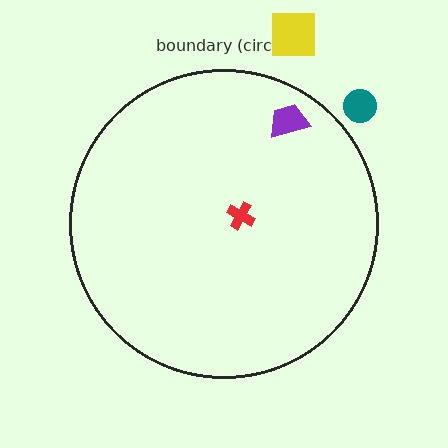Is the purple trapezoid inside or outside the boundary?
Inside.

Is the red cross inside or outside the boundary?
Inside.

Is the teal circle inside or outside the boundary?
Outside.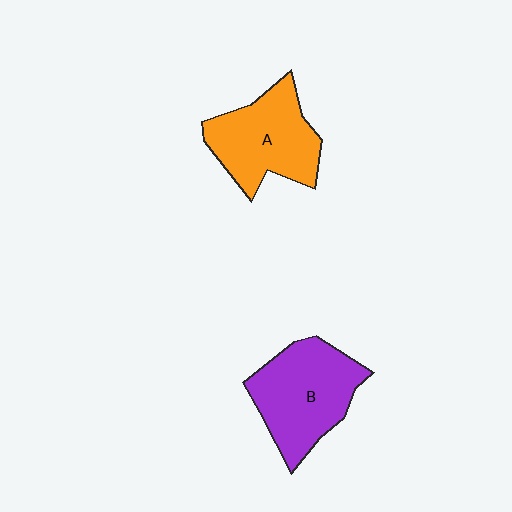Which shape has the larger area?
Shape B (purple).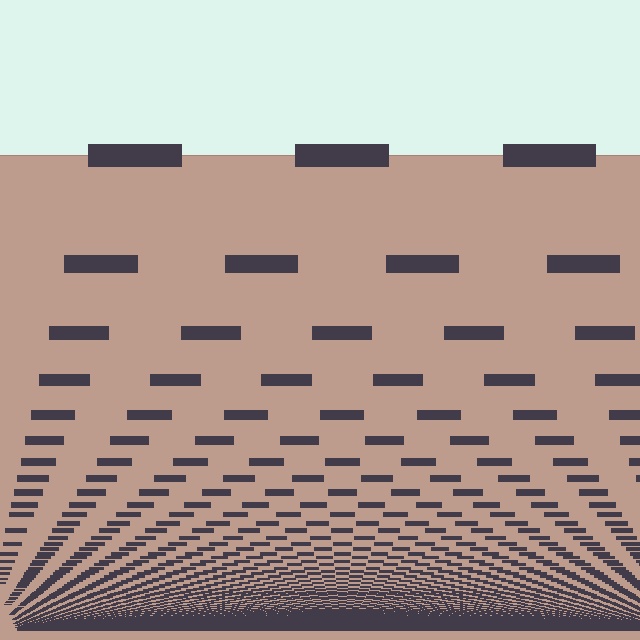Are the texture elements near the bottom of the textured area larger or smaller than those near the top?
Smaller. The gradient is inverted — elements near the bottom are smaller and denser.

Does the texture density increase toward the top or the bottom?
Density increases toward the bottom.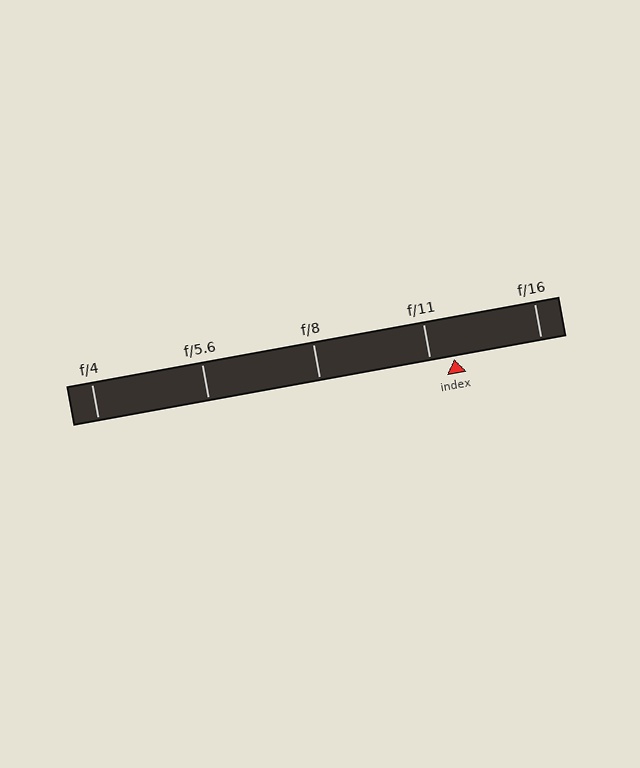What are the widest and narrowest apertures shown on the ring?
The widest aperture shown is f/4 and the narrowest is f/16.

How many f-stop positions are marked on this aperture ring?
There are 5 f-stop positions marked.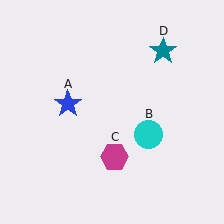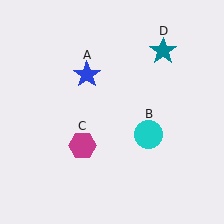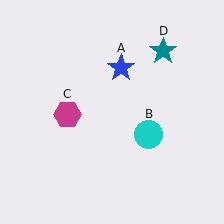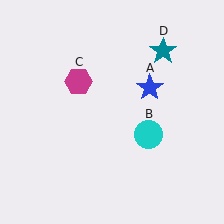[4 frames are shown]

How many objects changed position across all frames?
2 objects changed position: blue star (object A), magenta hexagon (object C).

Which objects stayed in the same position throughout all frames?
Cyan circle (object B) and teal star (object D) remained stationary.